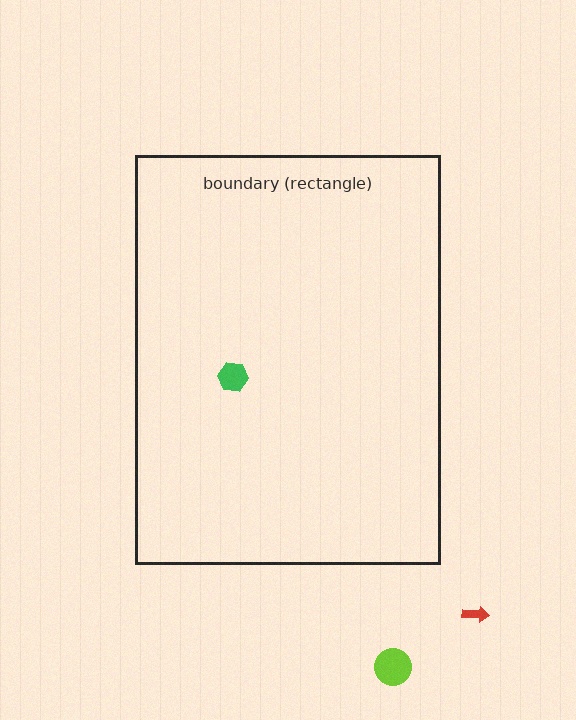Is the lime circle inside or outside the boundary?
Outside.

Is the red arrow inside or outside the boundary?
Outside.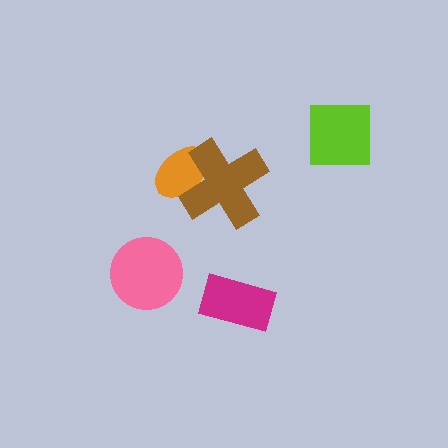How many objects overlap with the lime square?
0 objects overlap with the lime square.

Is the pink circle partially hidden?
No, no other shape covers it.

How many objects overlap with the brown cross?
1 object overlaps with the brown cross.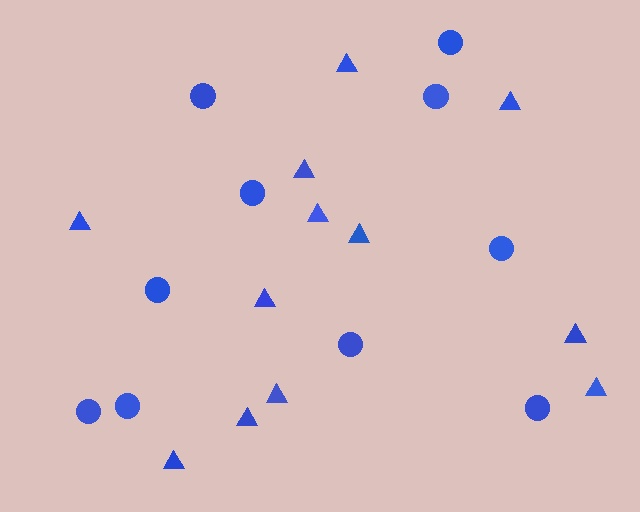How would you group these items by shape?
There are 2 groups: one group of circles (10) and one group of triangles (12).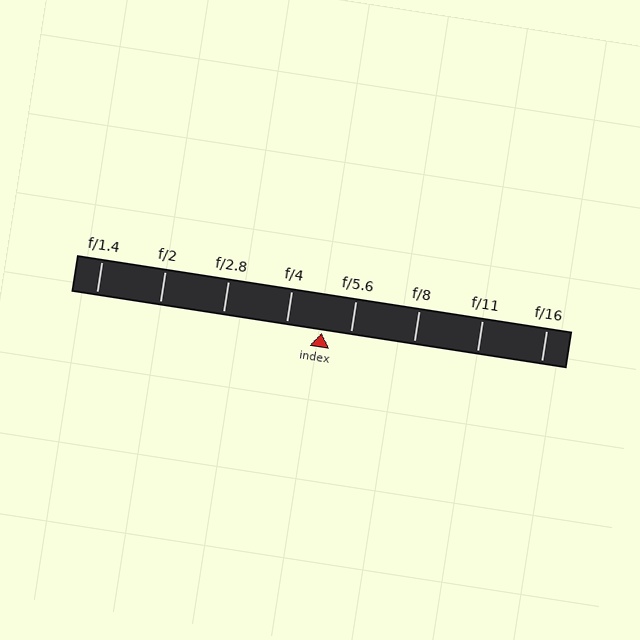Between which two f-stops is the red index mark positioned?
The index mark is between f/4 and f/5.6.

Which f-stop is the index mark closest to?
The index mark is closest to f/5.6.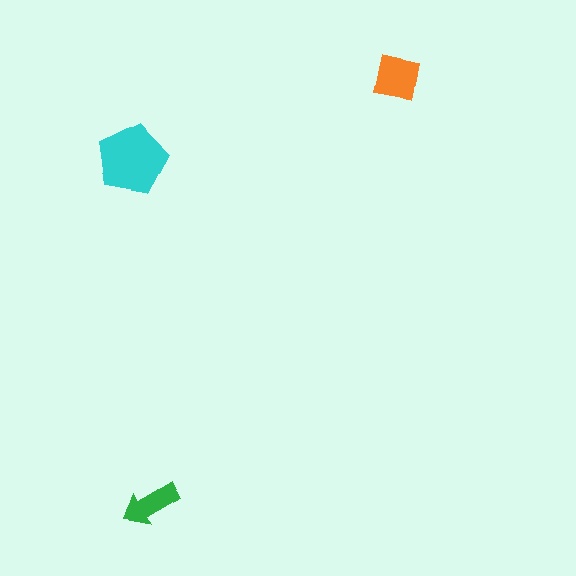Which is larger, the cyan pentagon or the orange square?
The cyan pentagon.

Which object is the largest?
The cyan pentagon.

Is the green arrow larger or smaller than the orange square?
Smaller.